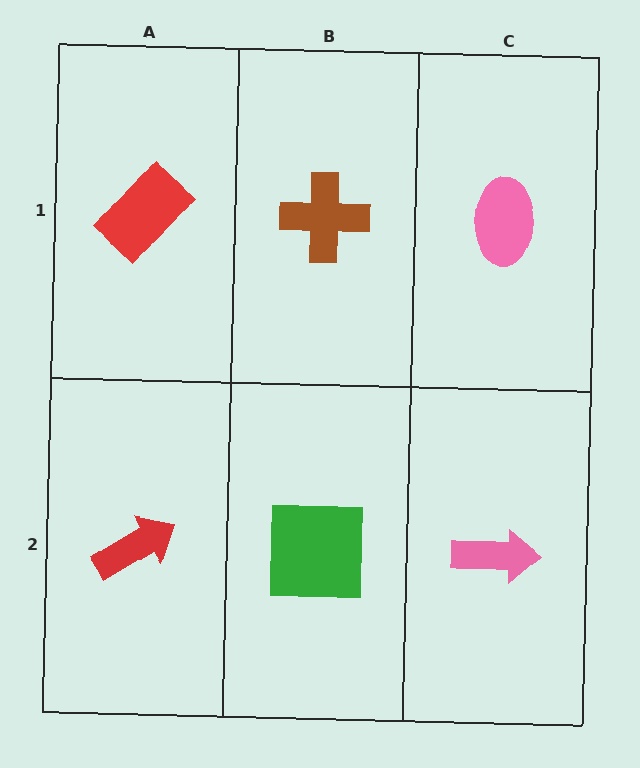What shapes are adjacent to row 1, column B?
A green square (row 2, column B), a red rectangle (row 1, column A), a pink ellipse (row 1, column C).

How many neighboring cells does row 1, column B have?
3.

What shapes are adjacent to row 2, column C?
A pink ellipse (row 1, column C), a green square (row 2, column B).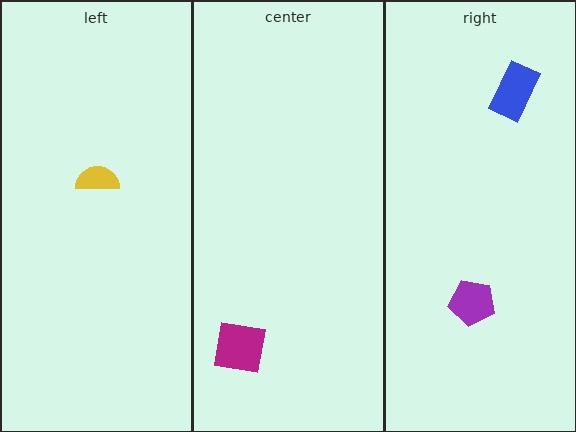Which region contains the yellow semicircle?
The left region.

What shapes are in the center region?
The magenta square.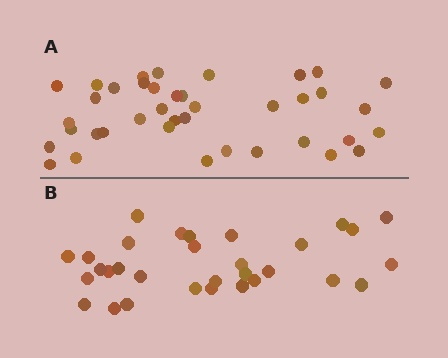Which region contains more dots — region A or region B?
Region A (the top region) has more dots.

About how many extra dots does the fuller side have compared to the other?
Region A has roughly 8 or so more dots than region B.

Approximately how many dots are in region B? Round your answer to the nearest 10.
About 30 dots. (The exact count is 31, which rounds to 30.)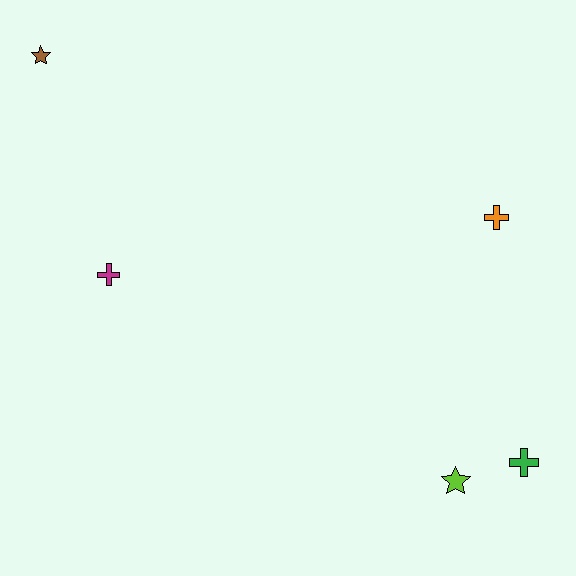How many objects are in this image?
There are 5 objects.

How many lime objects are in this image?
There is 1 lime object.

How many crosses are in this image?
There are 3 crosses.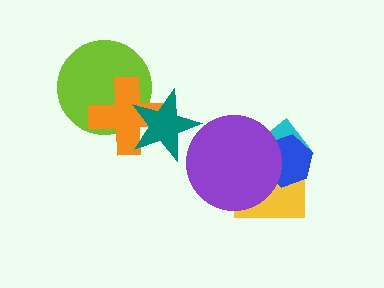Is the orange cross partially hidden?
Yes, it is partially covered by another shape.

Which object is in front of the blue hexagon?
The purple circle is in front of the blue hexagon.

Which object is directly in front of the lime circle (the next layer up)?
The orange cross is directly in front of the lime circle.